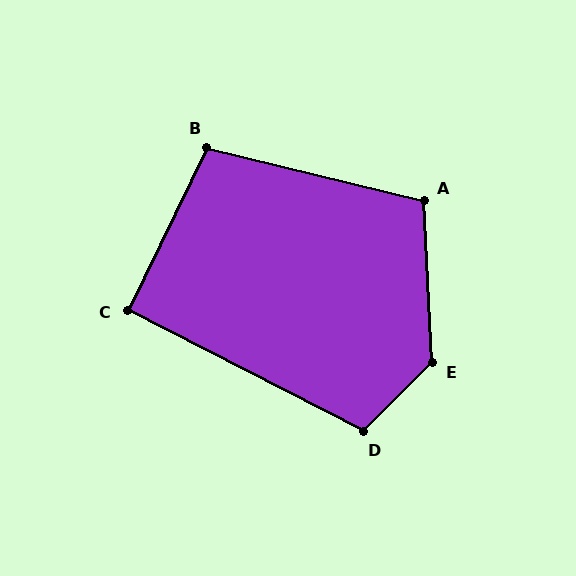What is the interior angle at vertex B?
Approximately 102 degrees (obtuse).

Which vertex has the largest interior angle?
E, at approximately 133 degrees.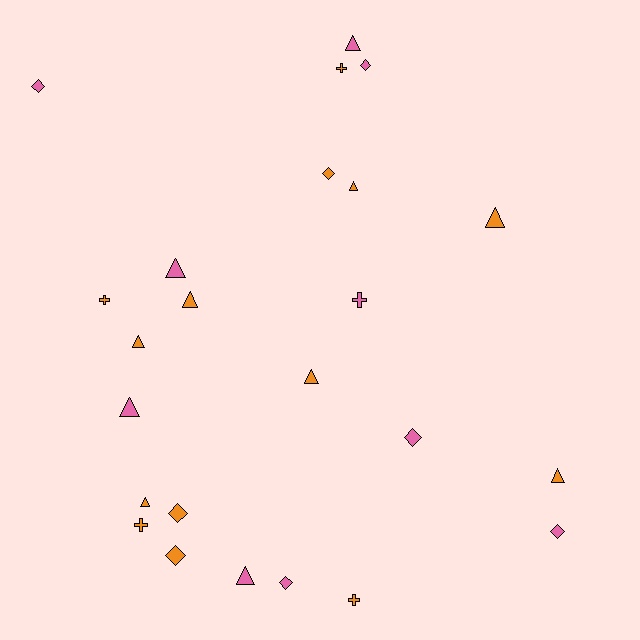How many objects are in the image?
There are 24 objects.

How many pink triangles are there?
There are 4 pink triangles.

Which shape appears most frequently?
Triangle, with 11 objects.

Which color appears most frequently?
Orange, with 14 objects.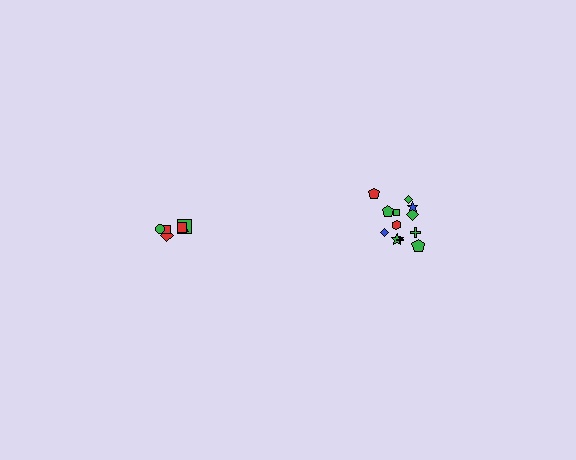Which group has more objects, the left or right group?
The right group.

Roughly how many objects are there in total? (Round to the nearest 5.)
Roughly 20 objects in total.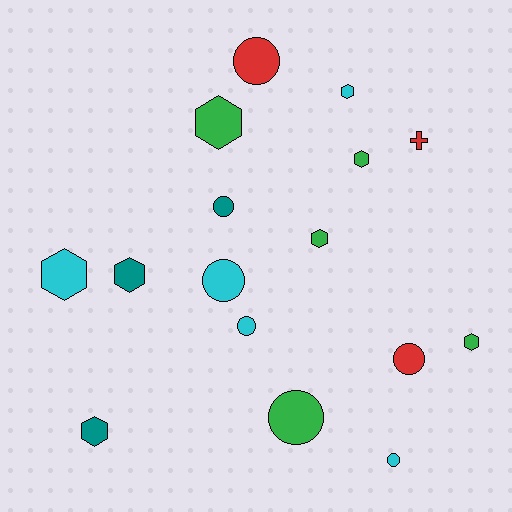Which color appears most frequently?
Green, with 5 objects.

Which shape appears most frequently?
Hexagon, with 8 objects.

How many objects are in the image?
There are 16 objects.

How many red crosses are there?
There is 1 red cross.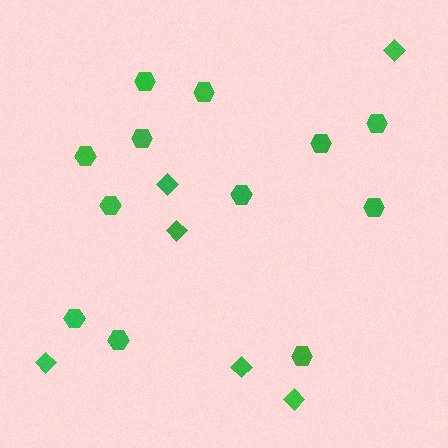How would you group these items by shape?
There are 2 groups: one group of hexagons (12) and one group of diamonds (6).